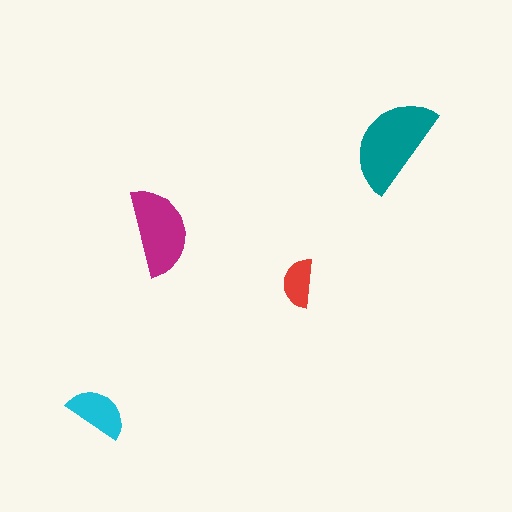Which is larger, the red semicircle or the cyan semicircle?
The cyan one.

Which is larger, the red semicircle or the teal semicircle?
The teal one.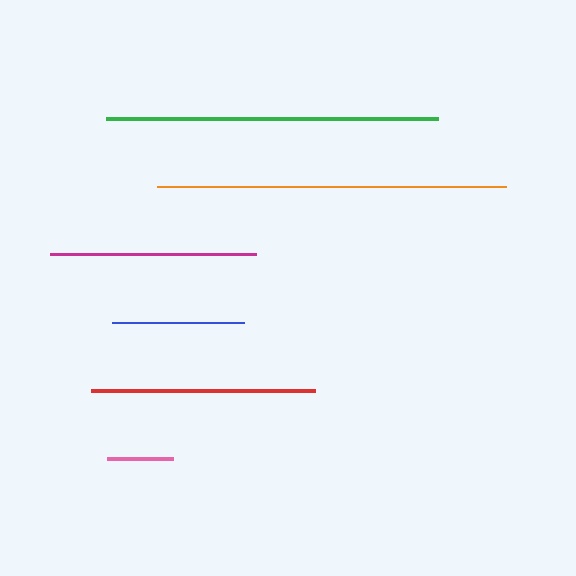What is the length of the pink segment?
The pink segment is approximately 65 pixels long.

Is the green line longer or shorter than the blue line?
The green line is longer than the blue line.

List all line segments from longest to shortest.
From longest to shortest: orange, green, red, magenta, blue, pink.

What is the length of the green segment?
The green segment is approximately 332 pixels long.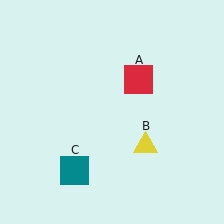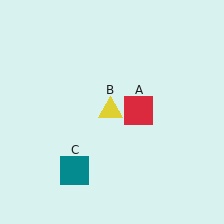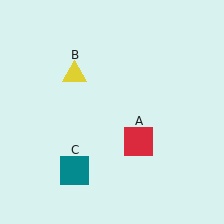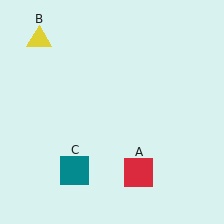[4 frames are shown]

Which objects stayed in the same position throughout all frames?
Teal square (object C) remained stationary.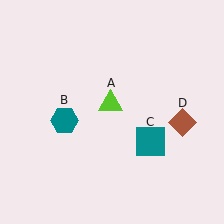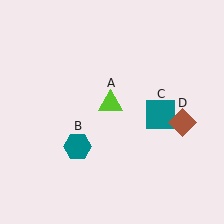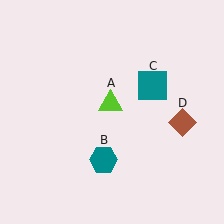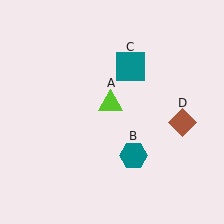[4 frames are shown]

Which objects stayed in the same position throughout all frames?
Lime triangle (object A) and brown diamond (object D) remained stationary.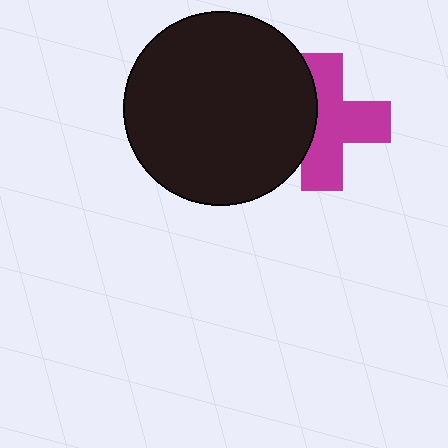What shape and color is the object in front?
The object in front is a black circle.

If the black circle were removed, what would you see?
You would see the complete magenta cross.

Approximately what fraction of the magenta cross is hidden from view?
Roughly 33% of the magenta cross is hidden behind the black circle.